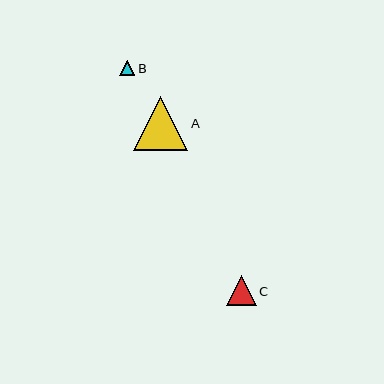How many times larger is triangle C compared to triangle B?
Triangle C is approximately 1.9 times the size of triangle B.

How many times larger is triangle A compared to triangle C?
Triangle A is approximately 1.8 times the size of triangle C.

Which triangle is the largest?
Triangle A is the largest with a size of approximately 54 pixels.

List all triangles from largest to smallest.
From largest to smallest: A, C, B.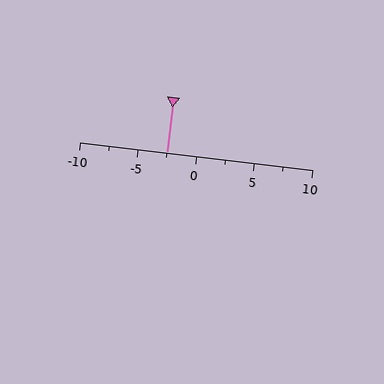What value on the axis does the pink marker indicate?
The marker indicates approximately -2.5.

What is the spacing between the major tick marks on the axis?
The major ticks are spaced 5 apart.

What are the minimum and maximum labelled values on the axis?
The axis runs from -10 to 10.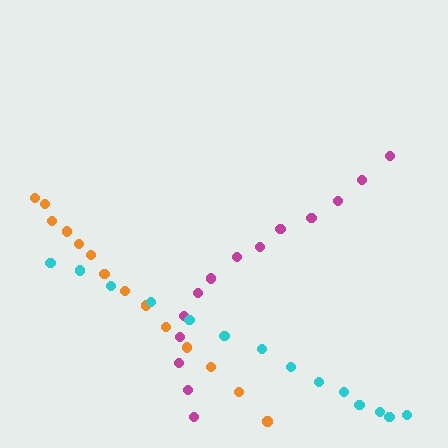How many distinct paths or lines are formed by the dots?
There are 3 distinct paths.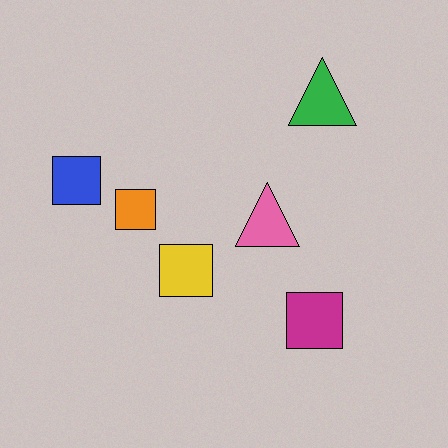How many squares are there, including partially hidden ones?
There are 4 squares.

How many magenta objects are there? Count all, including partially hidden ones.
There is 1 magenta object.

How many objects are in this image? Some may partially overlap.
There are 6 objects.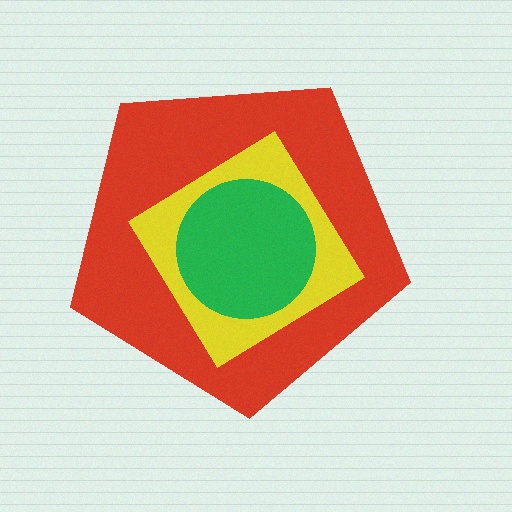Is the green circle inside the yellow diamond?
Yes.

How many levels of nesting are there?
3.